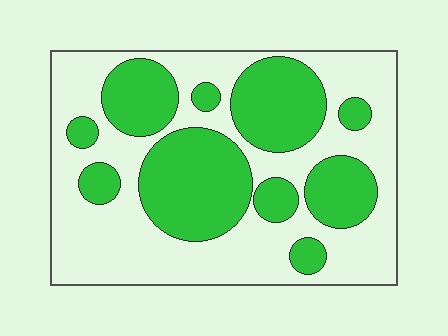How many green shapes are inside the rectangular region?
10.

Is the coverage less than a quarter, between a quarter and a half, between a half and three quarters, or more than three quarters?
Between a quarter and a half.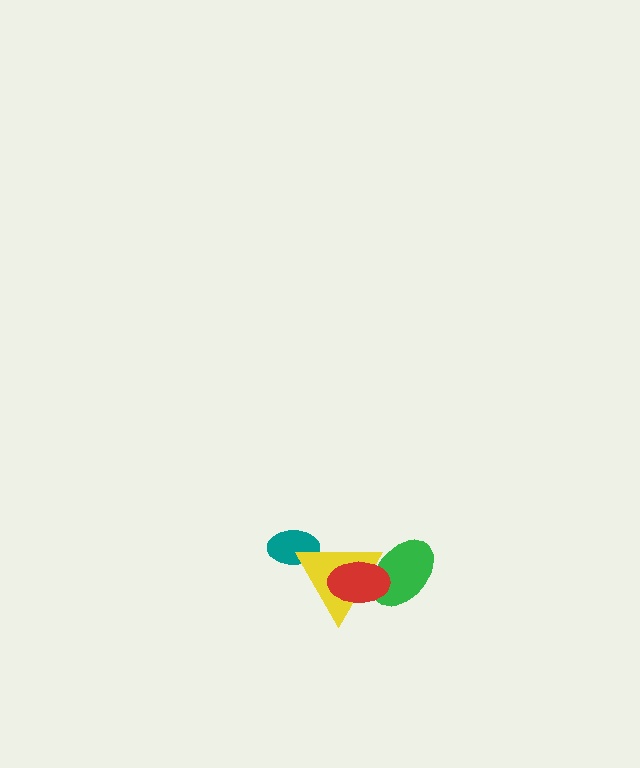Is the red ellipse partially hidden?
No, no other shape covers it.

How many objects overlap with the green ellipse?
2 objects overlap with the green ellipse.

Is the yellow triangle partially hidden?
Yes, it is partially covered by another shape.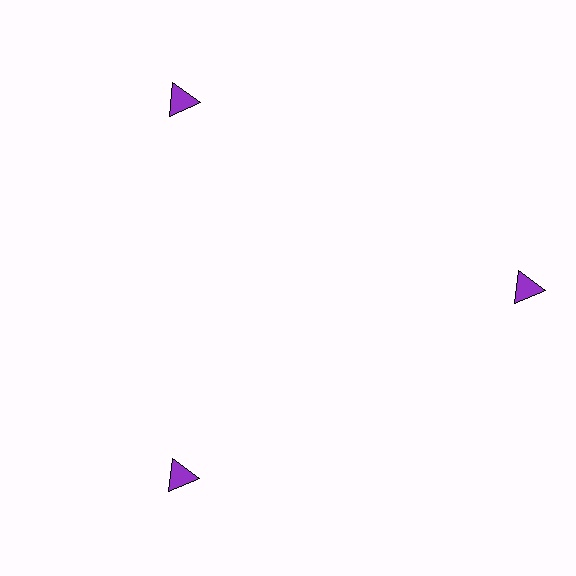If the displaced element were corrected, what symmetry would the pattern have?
It would have 3-fold rotational symmetry — the pattern would map onto itself every 120 degrees.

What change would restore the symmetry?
The symmetry would be restored by moving it inward, back onto the ring so that all 3 triangles sit at equal angles and equal distance from the center.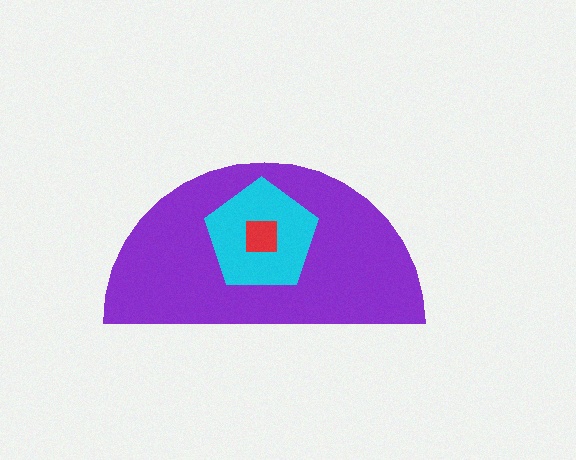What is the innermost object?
The red square.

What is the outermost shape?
The purple semicircle.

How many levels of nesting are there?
3.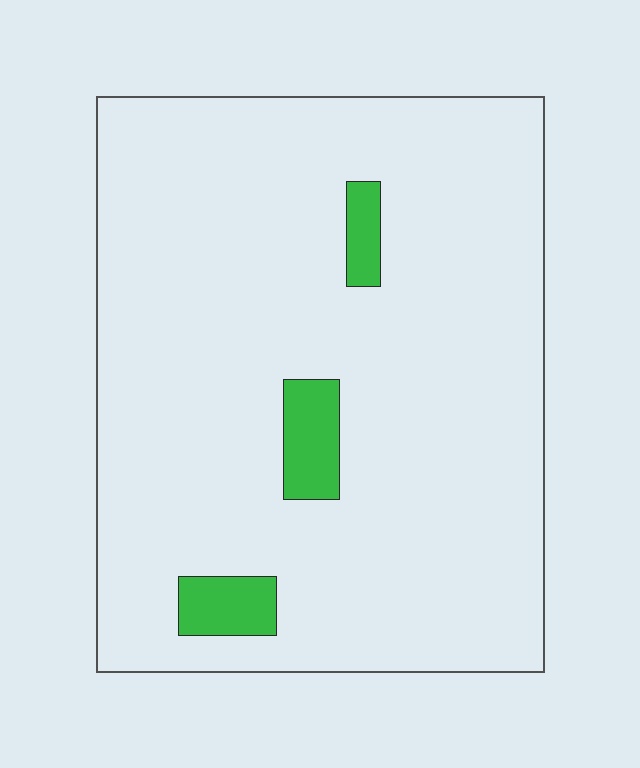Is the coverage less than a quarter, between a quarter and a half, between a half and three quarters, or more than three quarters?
Less than a quarter.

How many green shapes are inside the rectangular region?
3.